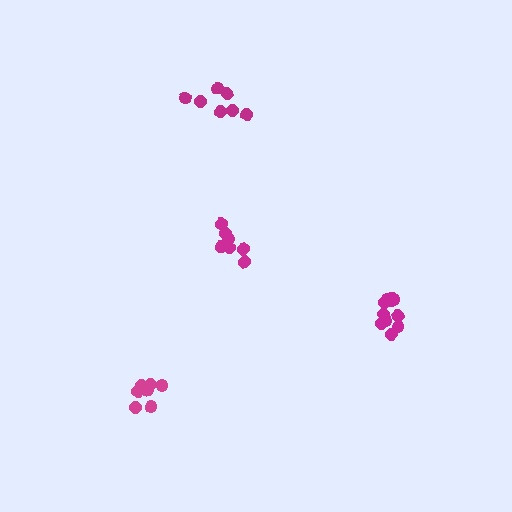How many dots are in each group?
Group 1: 9 dots, Group 2: 7 dots, Group 3: 11 dots, Group 4: 7 dots (34 total).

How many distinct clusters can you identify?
There are 4 distinct clusters.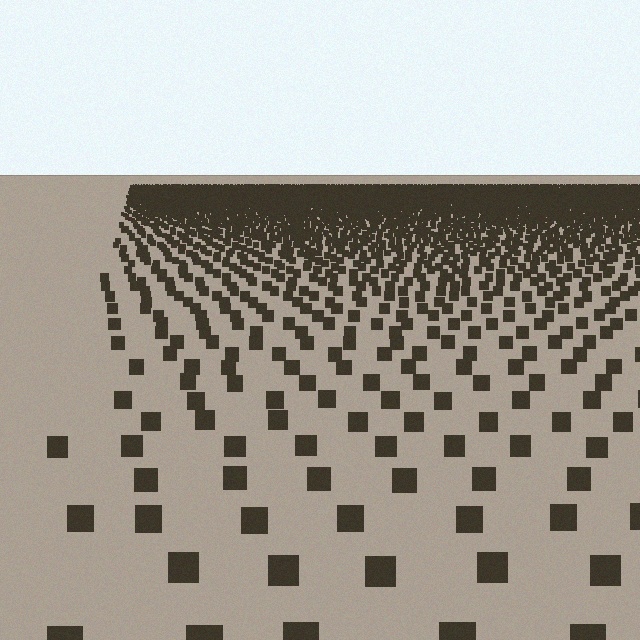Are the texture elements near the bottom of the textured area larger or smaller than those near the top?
Larger. Near the bottom, elements are closer to the viewer and appear at a bigger on-screen size.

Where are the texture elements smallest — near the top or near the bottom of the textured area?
Near the top.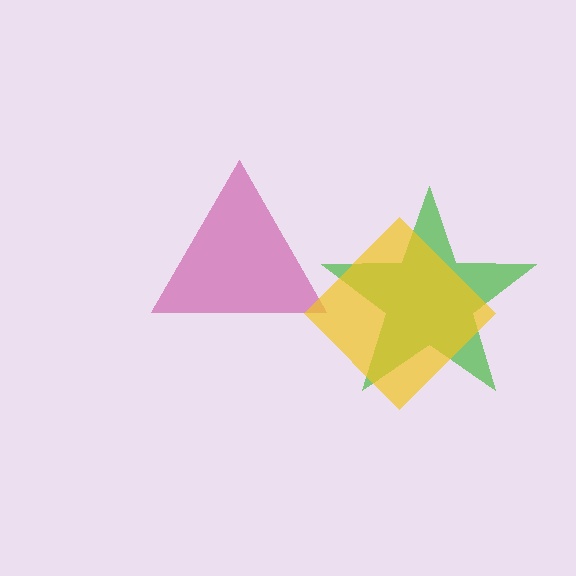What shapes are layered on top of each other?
The layered shapes are: a green star, a magenta triangle, a yellow diamond.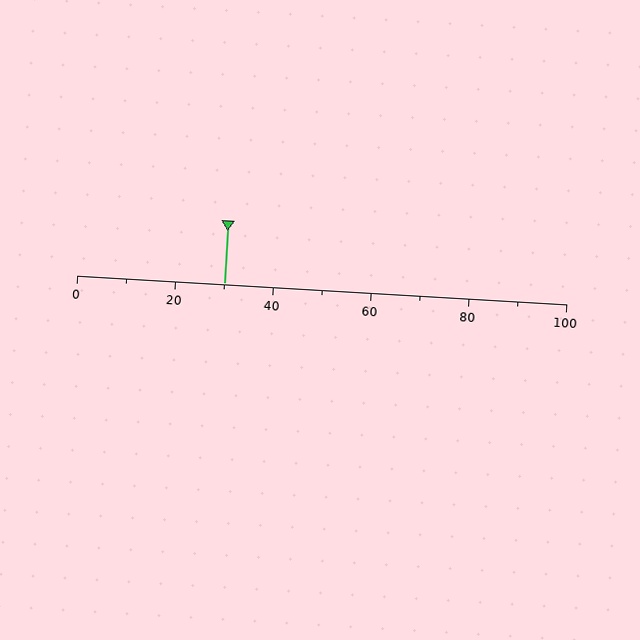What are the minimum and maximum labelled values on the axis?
The axis runs from 0 to 100.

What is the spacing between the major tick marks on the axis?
The major ticks are spaced 20 apart.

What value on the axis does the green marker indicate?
The marker indicates approximately 30.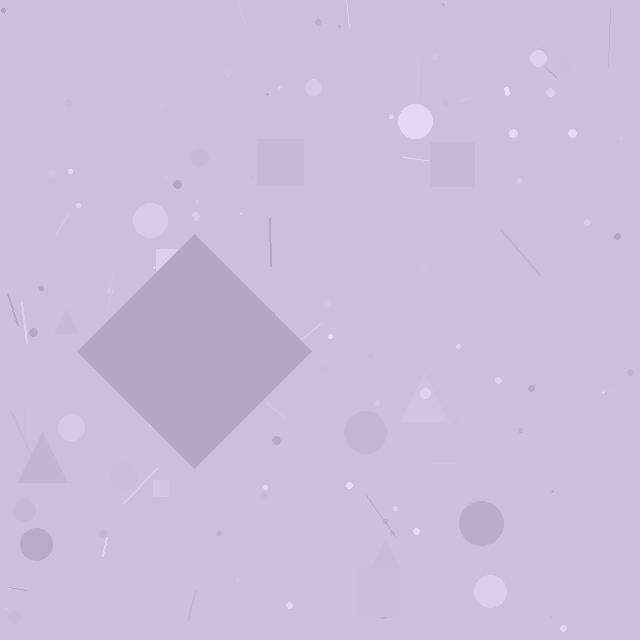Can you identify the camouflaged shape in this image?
The camouflaged shape is a diamond.